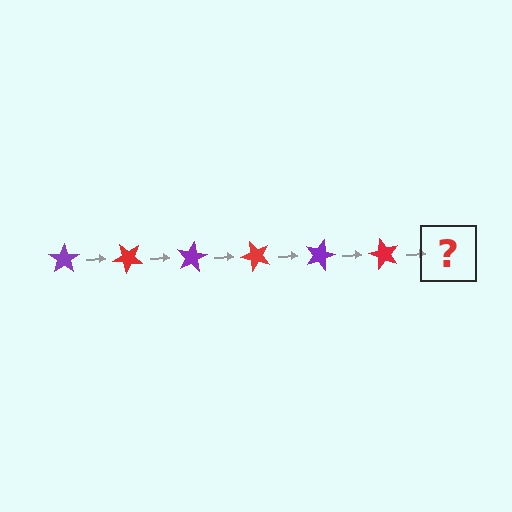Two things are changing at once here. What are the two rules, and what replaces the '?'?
The two rules are that it rotates 40 degrees each step and the color cycles through purple and red. The '?' should be a purple star, rotated 240 degrees from the start.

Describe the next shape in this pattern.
It should be a purple star, rotated 240 degrees from the start.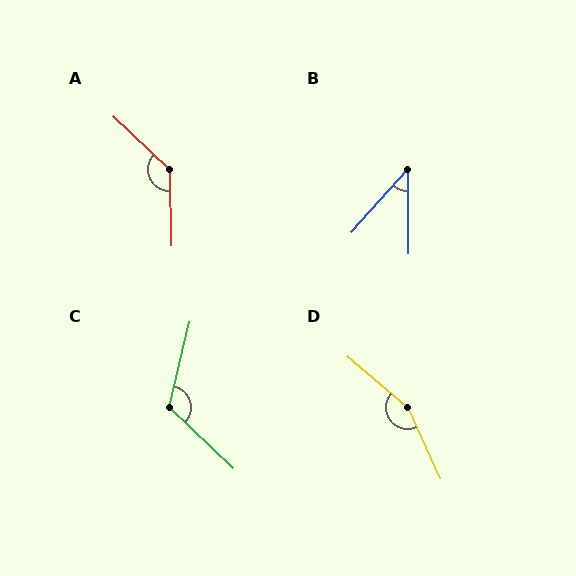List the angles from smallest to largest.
B (42°), C (121°), A (134°), D (155°).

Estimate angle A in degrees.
Approximately 134 degrees.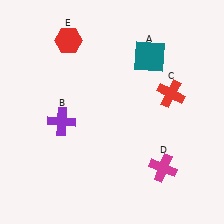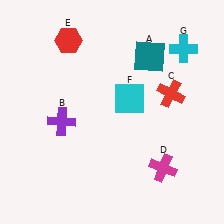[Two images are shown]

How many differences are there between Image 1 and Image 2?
There are 2 differences between the two images.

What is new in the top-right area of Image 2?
A cyan cross (G) was added in the top-right area of Image 2.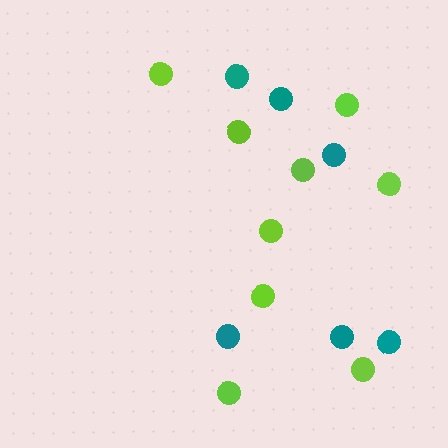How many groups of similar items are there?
There are 2 groups: one group of teal circles (6) and one group of lime circles (9).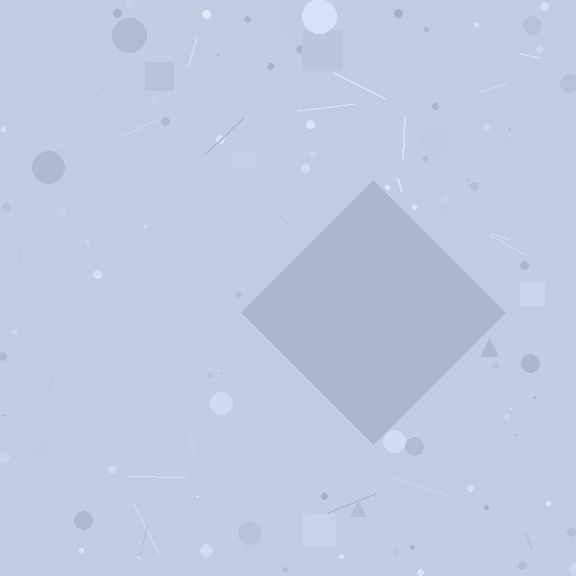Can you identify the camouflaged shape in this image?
The camouflaged shape is a diamond.